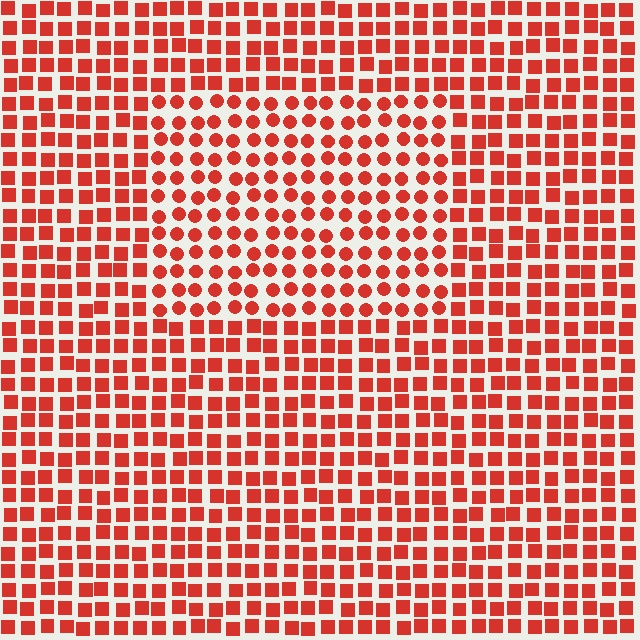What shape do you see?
I see a rectangle.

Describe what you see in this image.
The image is filled with small red elements arranged in a uniform grid. A rectangle-shaped region contains circles, while the surrounding area contains squares. The boundary is defined purely by the change in element shape.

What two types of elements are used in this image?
The image uses circles inside the rectangle region and squares outside it.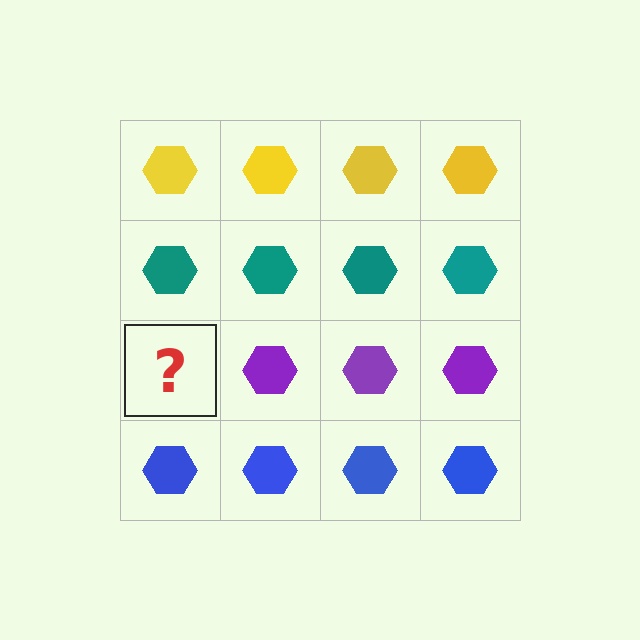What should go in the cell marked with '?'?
The missing cell should contain a purple hexagon.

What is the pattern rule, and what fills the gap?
The rule is that each row has a consistent color. The gap should be filled with a purple hexagon.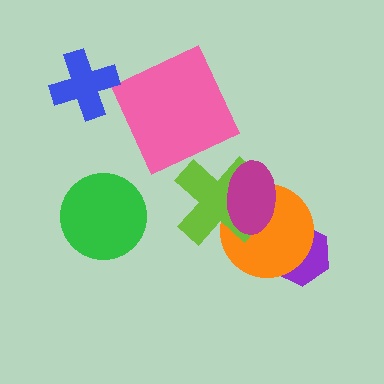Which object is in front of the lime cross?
The magenta ellipse is in front of the lime cross.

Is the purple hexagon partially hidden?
Yes, it is partially covered by another shape.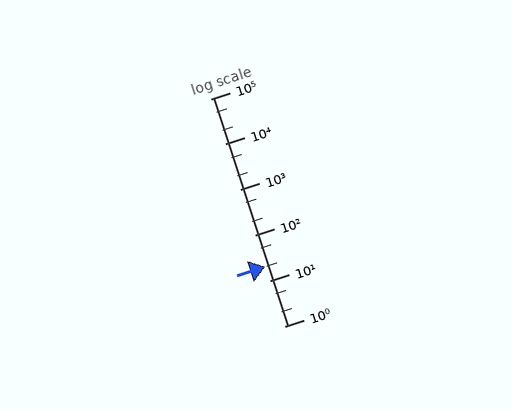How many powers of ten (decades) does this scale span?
The scale spans 5 decades, from 1 to 100000.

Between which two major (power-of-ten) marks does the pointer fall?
The pointer is between 10 and 100.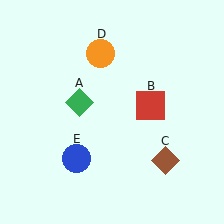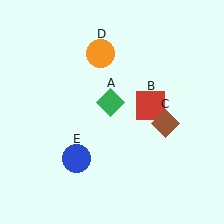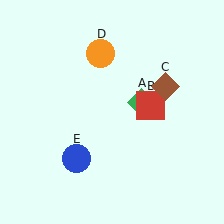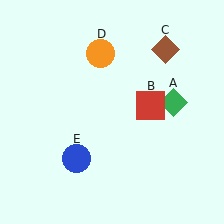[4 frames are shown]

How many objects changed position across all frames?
2 objects changed position: green diamond (object A), brown diamond (object C).